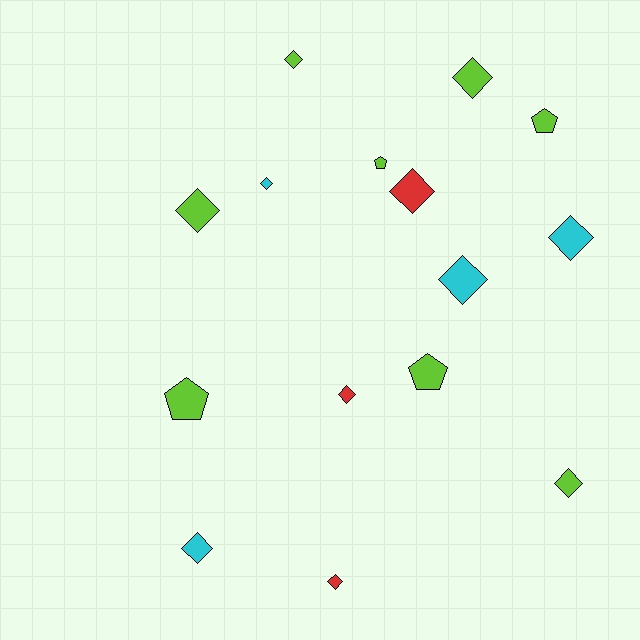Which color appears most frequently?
Lime, with 8 objects.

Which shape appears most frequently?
Diamond, with 11 objects.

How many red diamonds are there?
There are 3 red diamonds.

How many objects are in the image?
There are 15 objects.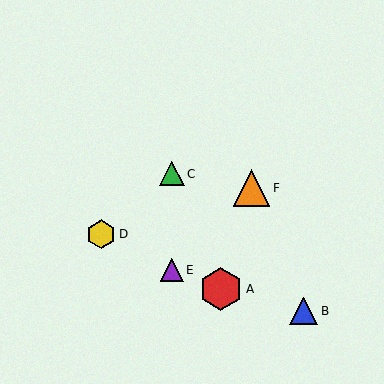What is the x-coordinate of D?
Object D is at x≈101.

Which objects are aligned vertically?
Objects C, E are aligned vertically.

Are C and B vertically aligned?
No, C is at x≈172 and B is at x≈304.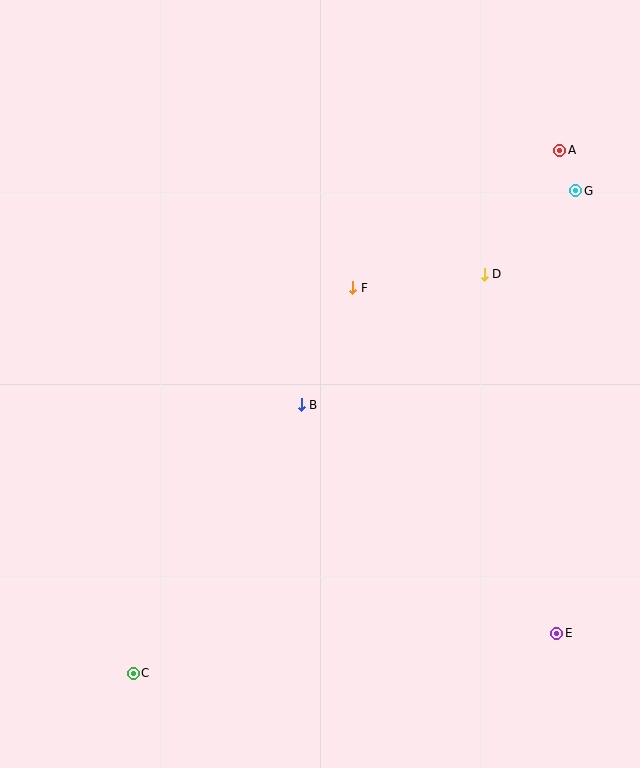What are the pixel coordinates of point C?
Point C is at (133, 673).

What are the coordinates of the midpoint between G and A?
The midpoint between G and A is at (568, 171).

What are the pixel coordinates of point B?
Point B is at (301, 405).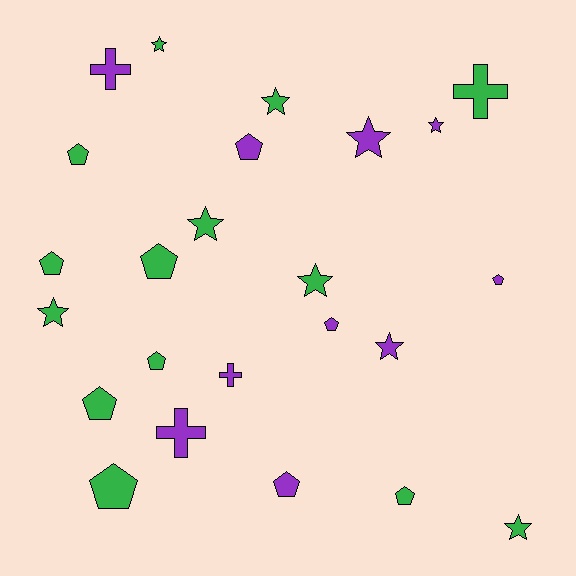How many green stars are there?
There are 6 green stars.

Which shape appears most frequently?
Pentagon, with 11 objects.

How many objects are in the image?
There are 24 objects.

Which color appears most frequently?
Green, with 14 objects.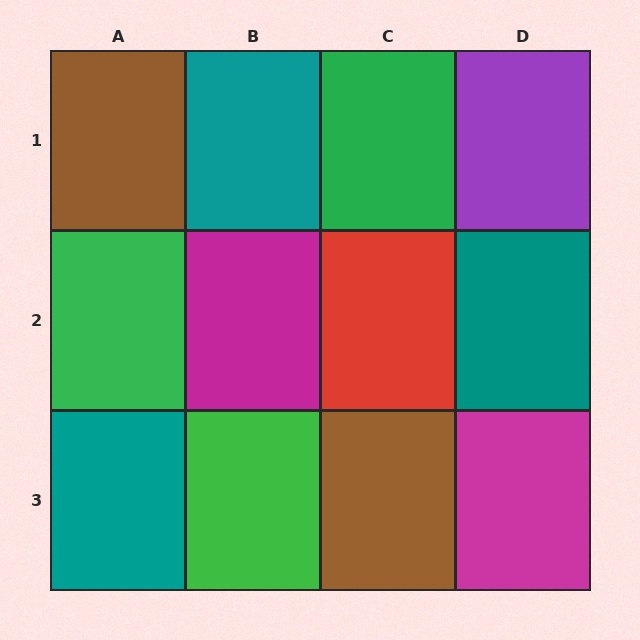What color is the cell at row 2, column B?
Magenta.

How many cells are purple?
1 cell is purple.